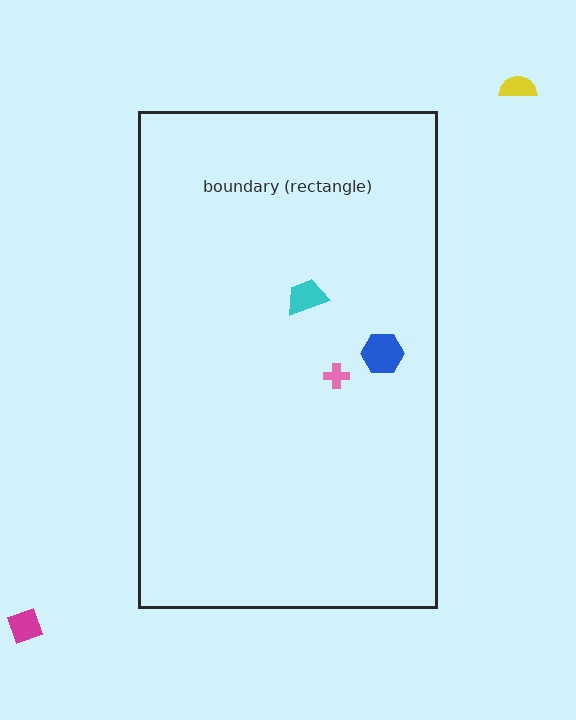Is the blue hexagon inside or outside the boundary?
Inside.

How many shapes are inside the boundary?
3 inside, 2 outside.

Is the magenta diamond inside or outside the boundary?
Outside.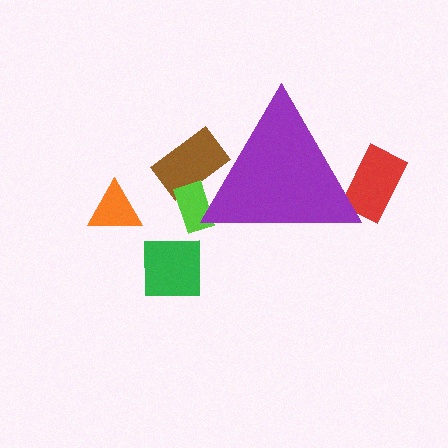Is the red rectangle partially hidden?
Yes, the red rectangle is partially hidden behind the purple triangle.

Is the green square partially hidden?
No, the green square is fully visible.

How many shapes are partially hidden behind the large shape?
3 shapes are partially hidden.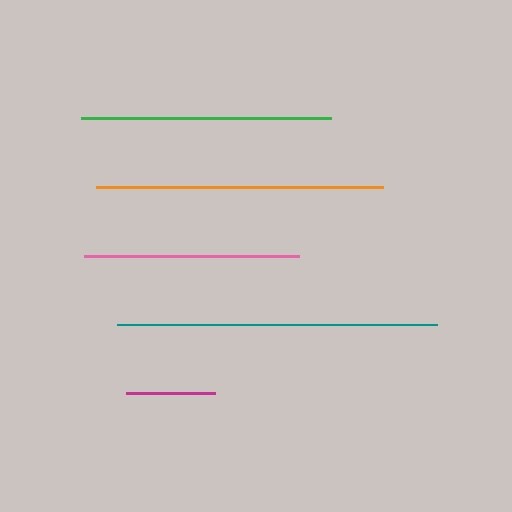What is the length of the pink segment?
The pink segment is approximately 216 pixels long.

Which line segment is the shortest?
The magenta line is the shortest at approximately 89 pixels.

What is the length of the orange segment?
The orange segment is approximately 287 pixels long.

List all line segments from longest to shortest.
From longest to shortest: teal, orange, green, pink, magenta.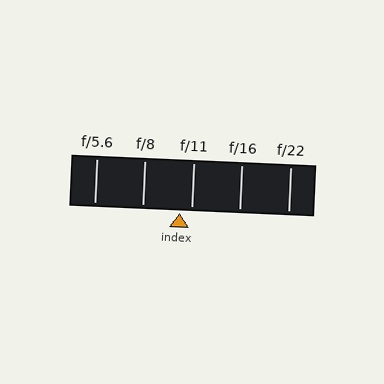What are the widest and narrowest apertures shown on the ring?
The widest aperture shown is f/5.6 and the narrowest is f/22.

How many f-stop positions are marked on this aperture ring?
There are 5 f-stop positions marked.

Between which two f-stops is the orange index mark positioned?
The index mark is between f/8 and f/11.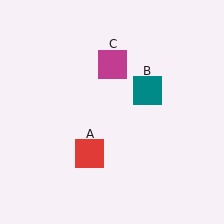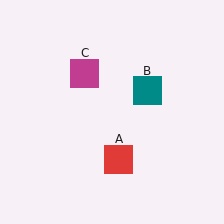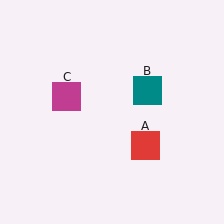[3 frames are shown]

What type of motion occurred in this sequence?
The red square (object A), magenta square (object C) rotated counterclockwise around the center of the scene.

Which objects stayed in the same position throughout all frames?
Teal square (object B) remained stationary.